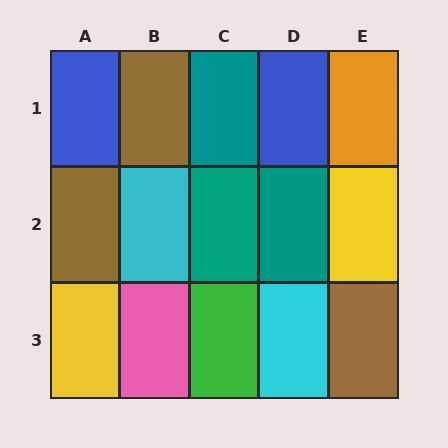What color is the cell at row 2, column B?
Cyan.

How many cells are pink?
1 cell is pink.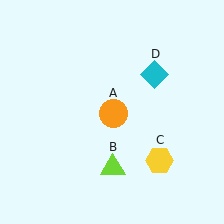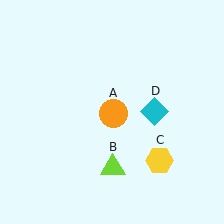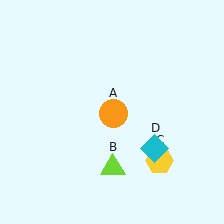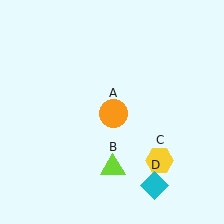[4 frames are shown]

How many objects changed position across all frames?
1 object changed position: cyan diamond (object D).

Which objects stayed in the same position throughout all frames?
Orange circle (object A) and lime triangle (object B) and yellow hexagon (object C) remained stationary.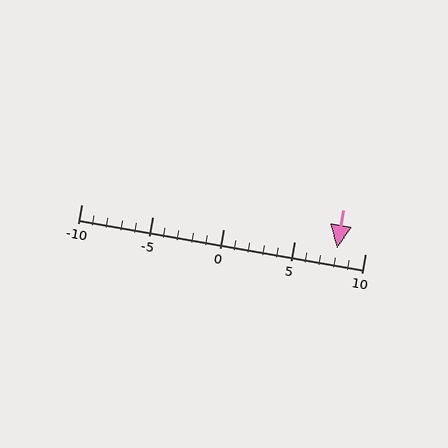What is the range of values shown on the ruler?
The ruler shows values from -10 to 10.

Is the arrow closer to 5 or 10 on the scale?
The arrow is closer to 10.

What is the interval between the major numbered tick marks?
The major tick marks are spaced 5 units apart.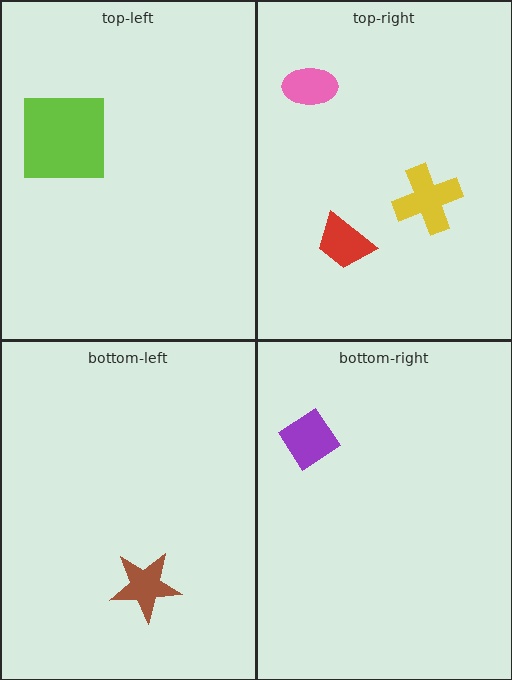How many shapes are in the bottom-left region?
1.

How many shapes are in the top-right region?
3.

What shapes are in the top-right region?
The yellow cross, the pink ellipse, the red trapezoid.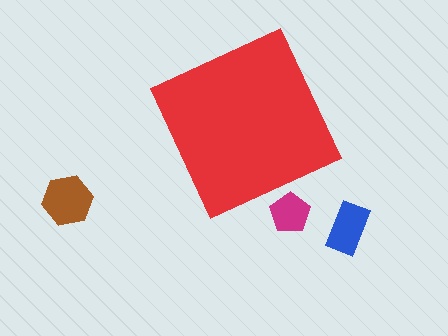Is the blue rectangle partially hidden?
No, the blue rectangle is fully visible.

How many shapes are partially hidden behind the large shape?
1 shape is partially hidden.